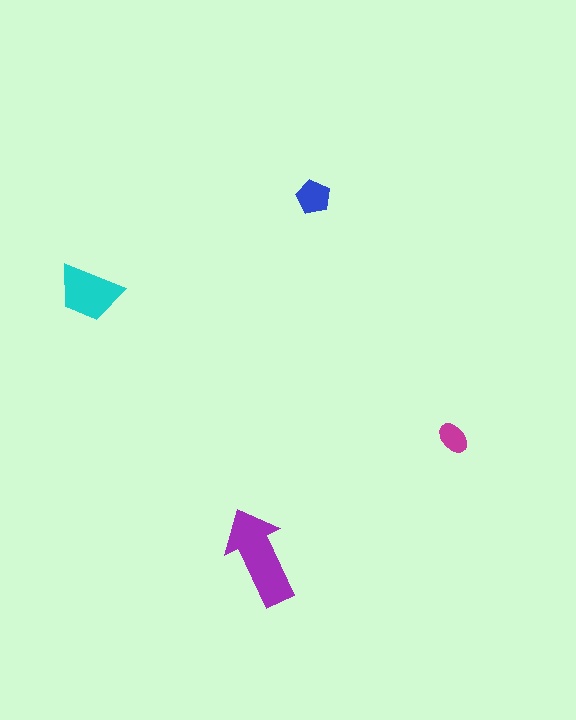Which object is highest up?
The blue pentagon is topmost.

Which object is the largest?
The purple arrow.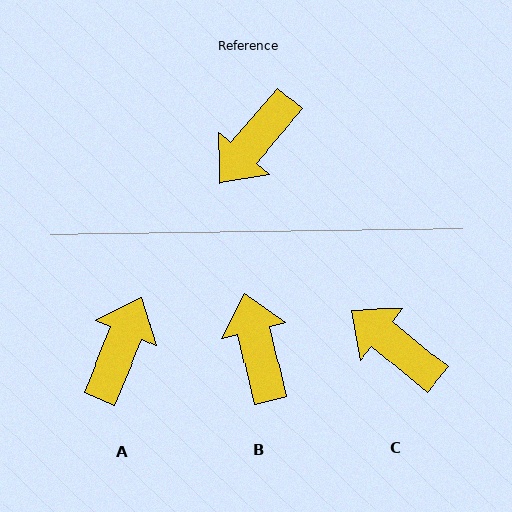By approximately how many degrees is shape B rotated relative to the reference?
Approximately 126 degrees clockwise.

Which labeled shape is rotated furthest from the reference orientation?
A, about 162 degrees away.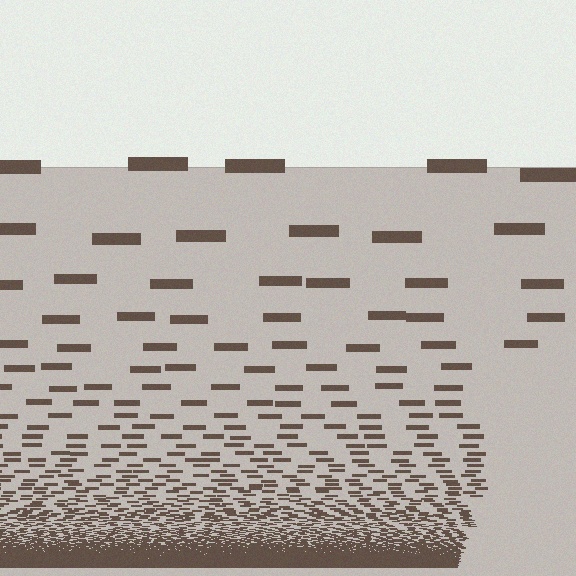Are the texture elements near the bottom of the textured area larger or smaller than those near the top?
Smaller. The gradient is inverted — elements near the bottom are smaller and denser.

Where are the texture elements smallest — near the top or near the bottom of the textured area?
Near the bottom.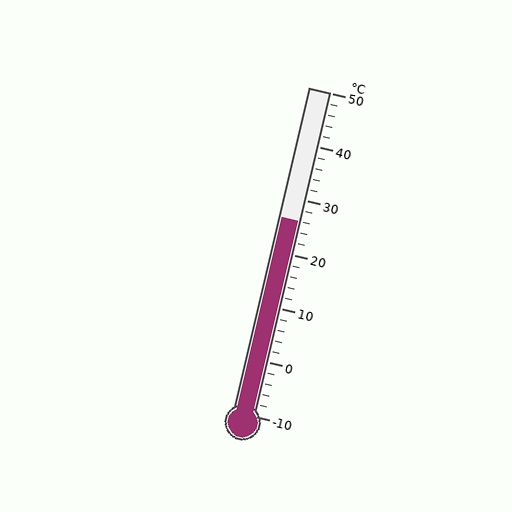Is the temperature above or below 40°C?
The temperature is below 40°C.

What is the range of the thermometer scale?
The thermometer scale ranges from -10°C to 50°C.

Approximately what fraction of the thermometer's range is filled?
The thermometer is filled to approximately 60% of its range.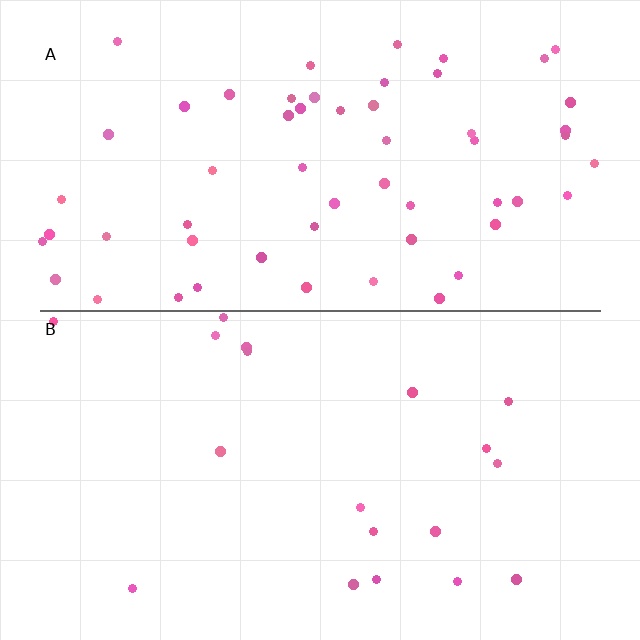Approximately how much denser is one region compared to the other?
Approximately 3.0× — region A over region B.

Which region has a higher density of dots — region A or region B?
A (the top).